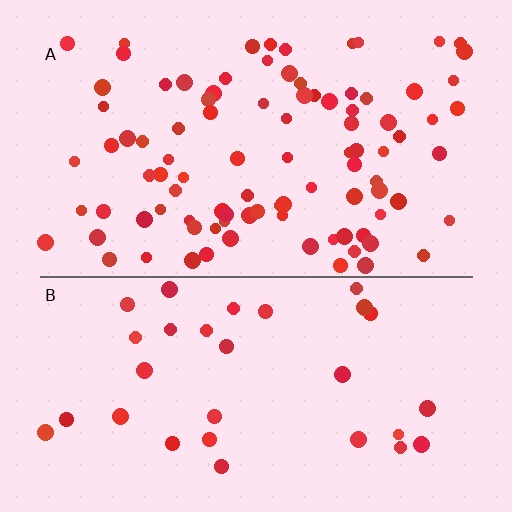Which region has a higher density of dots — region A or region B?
A (the top).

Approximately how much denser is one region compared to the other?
Approximately 3.1× — region A over region B.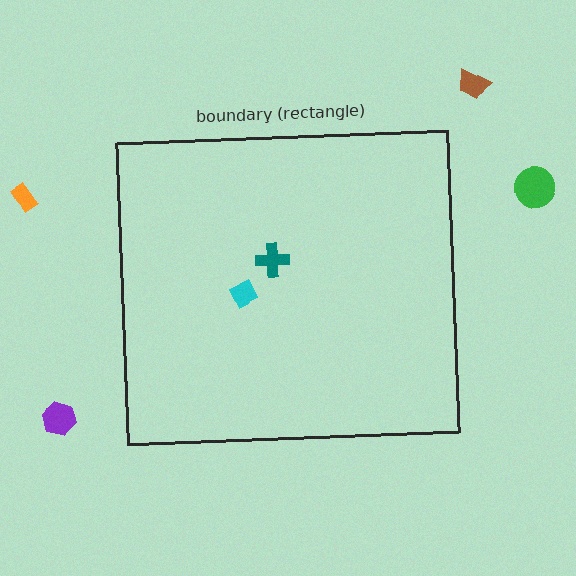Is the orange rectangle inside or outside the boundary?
Outside.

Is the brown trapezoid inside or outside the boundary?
Outside.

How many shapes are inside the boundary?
2 inside, 4 outside.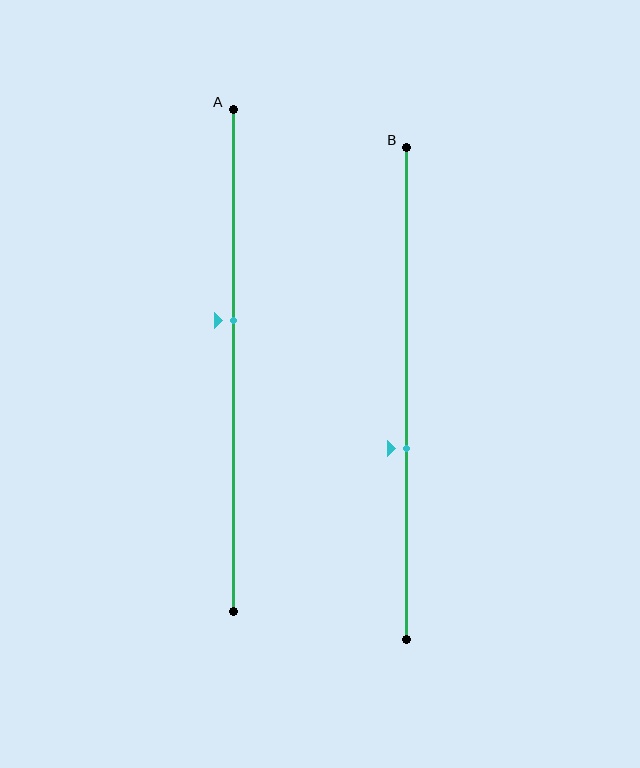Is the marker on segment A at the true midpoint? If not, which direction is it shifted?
No, the marker on segment A is shifted upward by about 8% of the segment length.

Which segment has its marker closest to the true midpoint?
Segment A has its marker closest to the true midpoint.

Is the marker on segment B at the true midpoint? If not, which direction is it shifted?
No, the marker on segment B is shifted downward by about 11% of the segment length.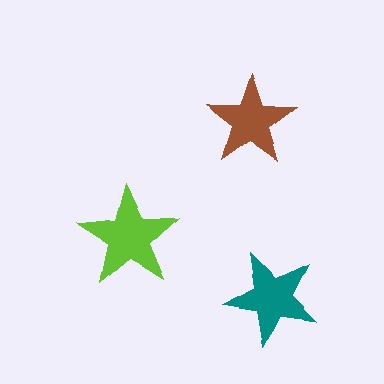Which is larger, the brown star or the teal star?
The teal one.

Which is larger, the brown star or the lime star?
The lime one.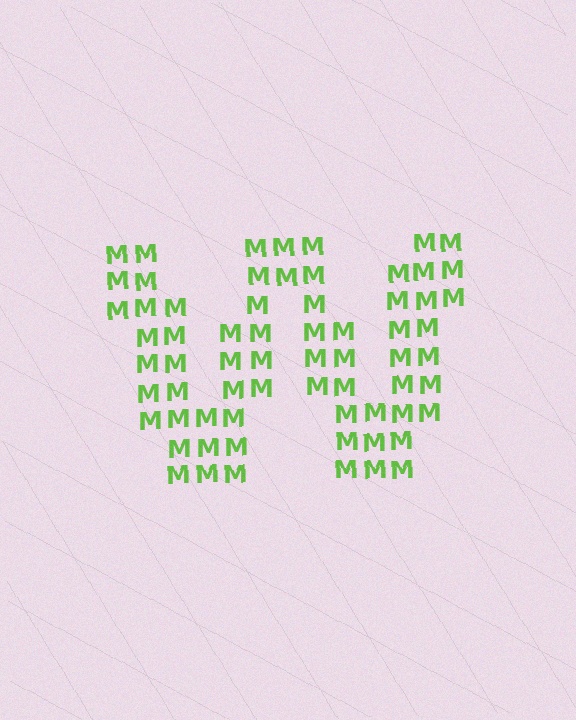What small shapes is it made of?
It is made of small letter M's.